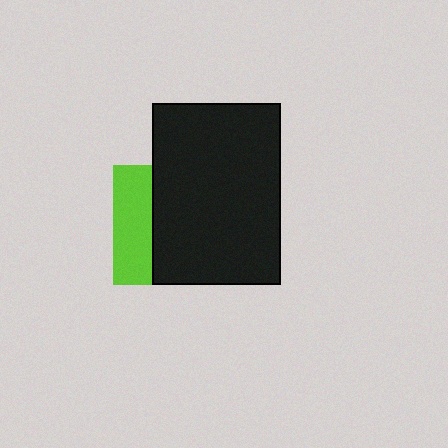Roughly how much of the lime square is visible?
A small part of it is visible (roughly 32%).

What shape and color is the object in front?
The object in front is a black rectangle.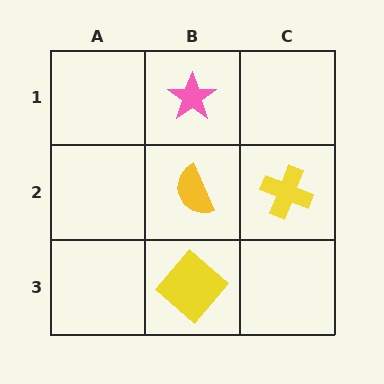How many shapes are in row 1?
1 shape.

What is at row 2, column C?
A yellow cross.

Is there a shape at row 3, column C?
No, that cell is empty.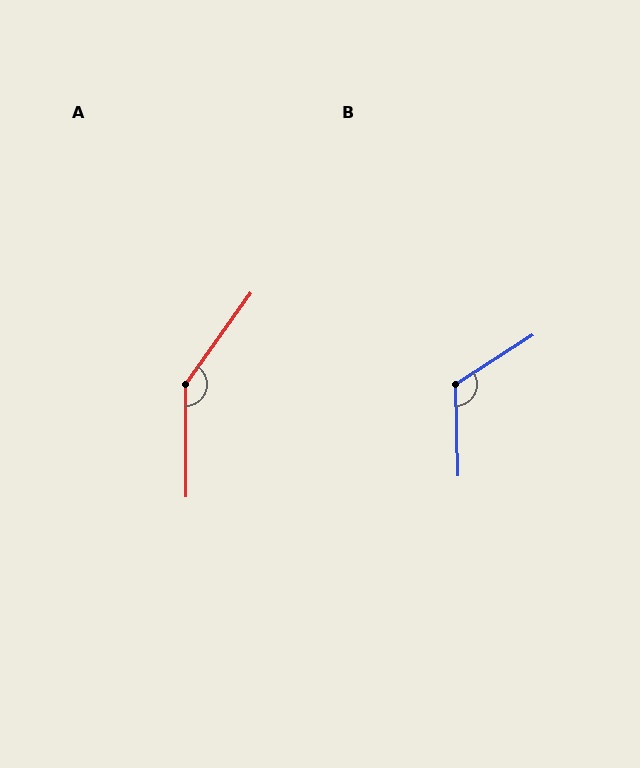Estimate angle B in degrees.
Approximately 121 degrees.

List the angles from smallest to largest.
B (121°), A (144°).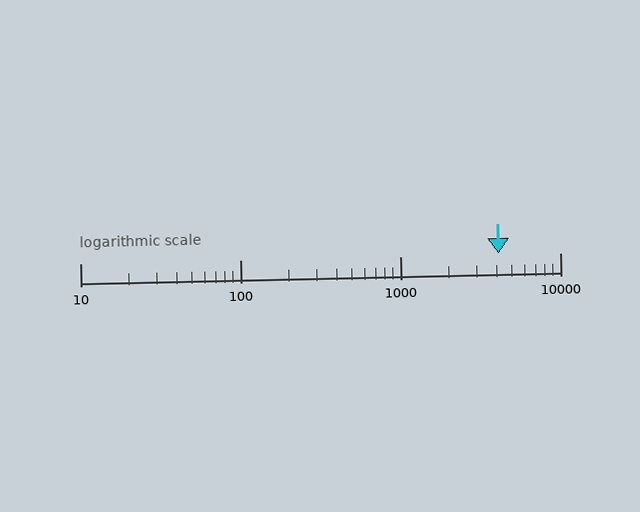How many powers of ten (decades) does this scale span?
The scale spans 3 decades, from 10 to 10000.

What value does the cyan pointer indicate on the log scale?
The pointer indicates approximately 4100.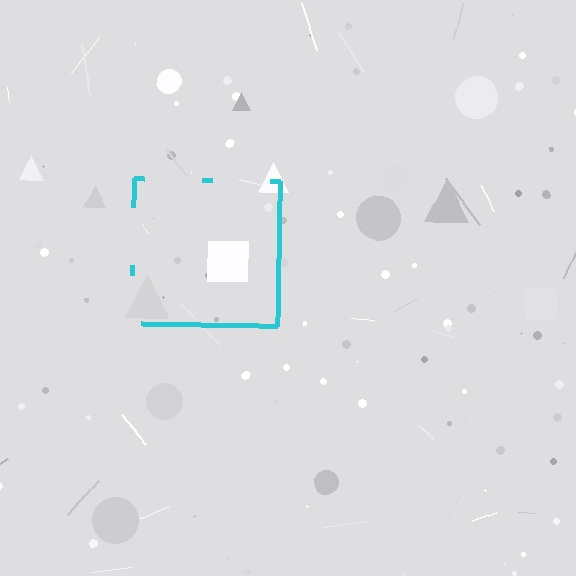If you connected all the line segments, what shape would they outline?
They would outline a square.